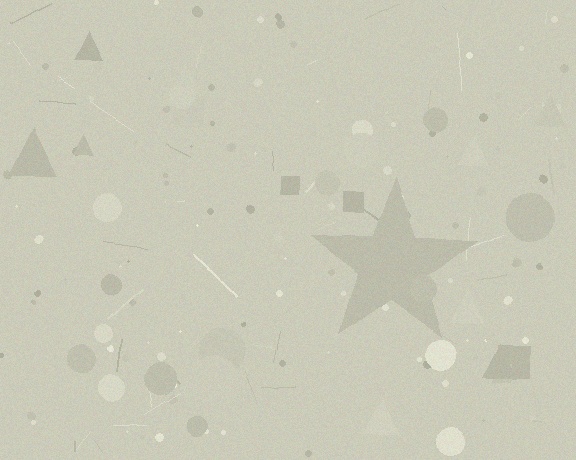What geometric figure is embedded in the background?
A star is embedded in the background.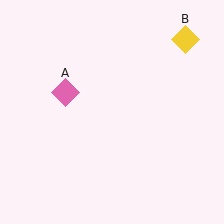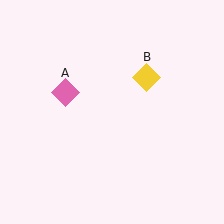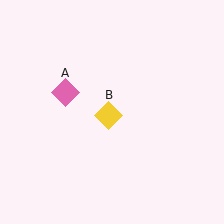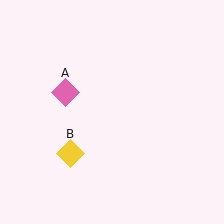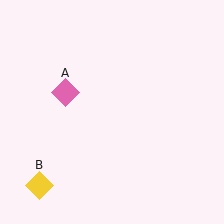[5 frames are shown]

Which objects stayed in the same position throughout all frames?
Pink diamond (object A) remained stationary.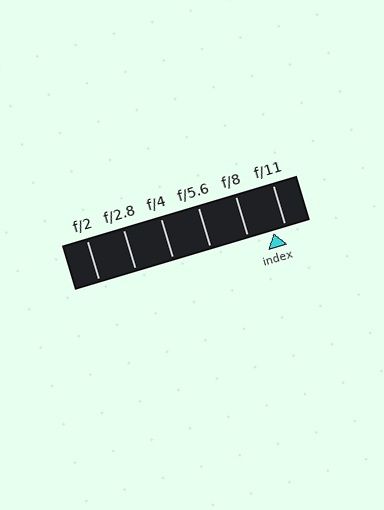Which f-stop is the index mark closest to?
The index mark is closest to f/11.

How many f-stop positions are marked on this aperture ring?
There are 6 f-stop positions marked.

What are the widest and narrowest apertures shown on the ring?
The widest aperture shown is f/2 and the narrowest is f/11.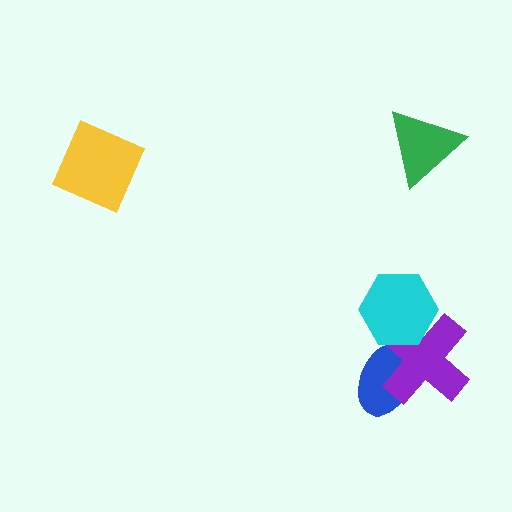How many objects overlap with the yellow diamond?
0 objects overlap with the yellow diamond.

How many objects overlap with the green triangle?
0 objects overlap with the green triangle.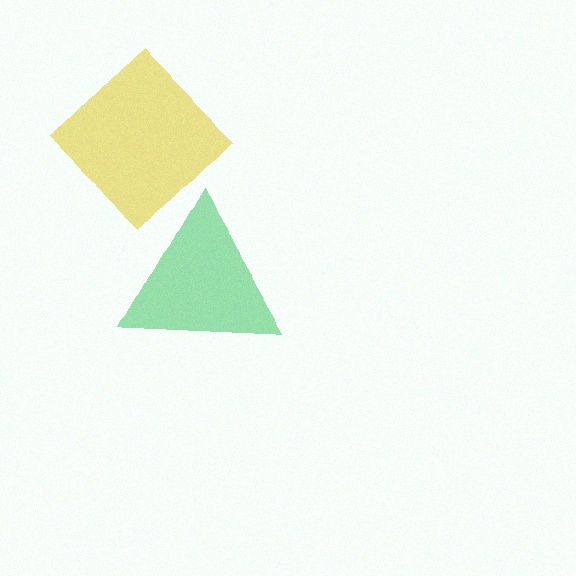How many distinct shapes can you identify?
There are 2 distinct shapes: a yellow diamond, a green triangle.